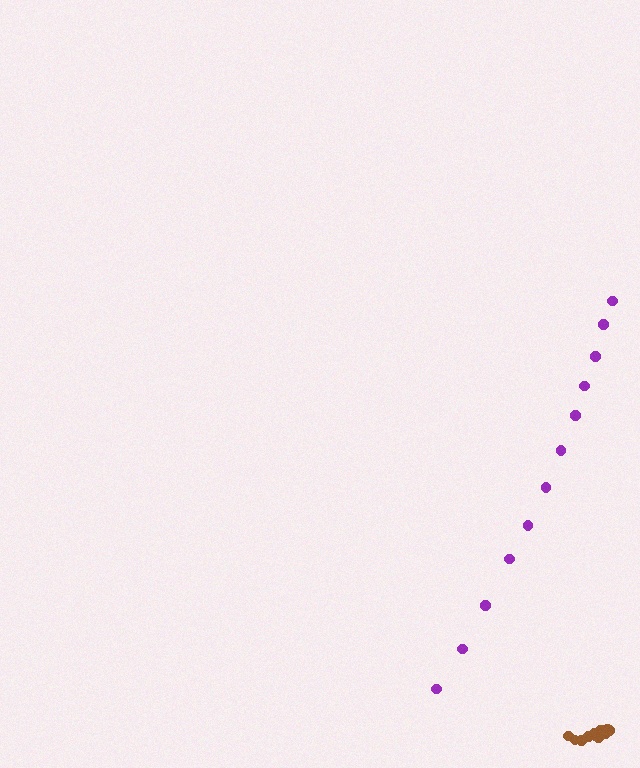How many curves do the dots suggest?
There are 2 distinct paths.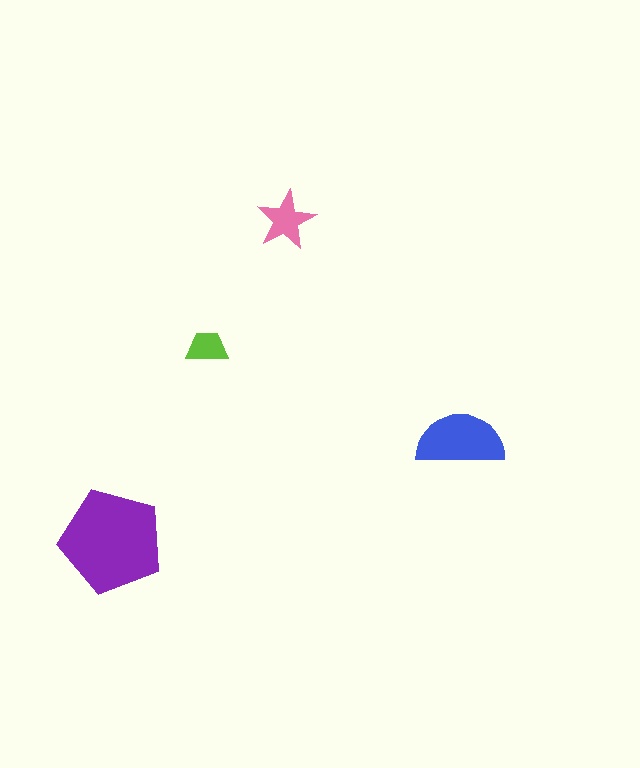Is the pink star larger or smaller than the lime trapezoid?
Larger.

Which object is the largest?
The purple pentagon.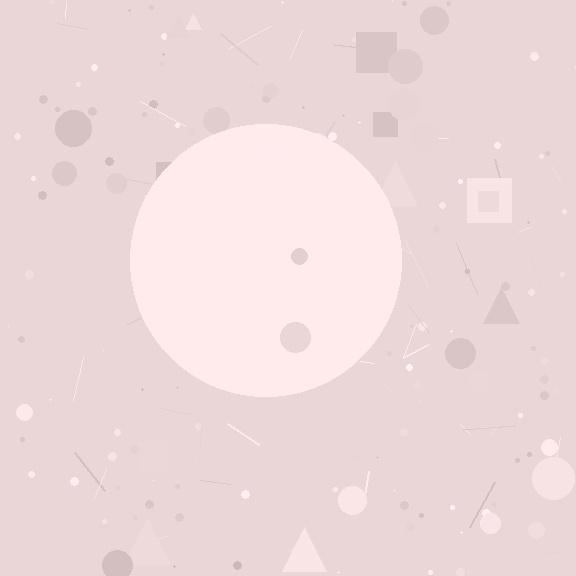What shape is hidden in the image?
A circle is hidden in the image.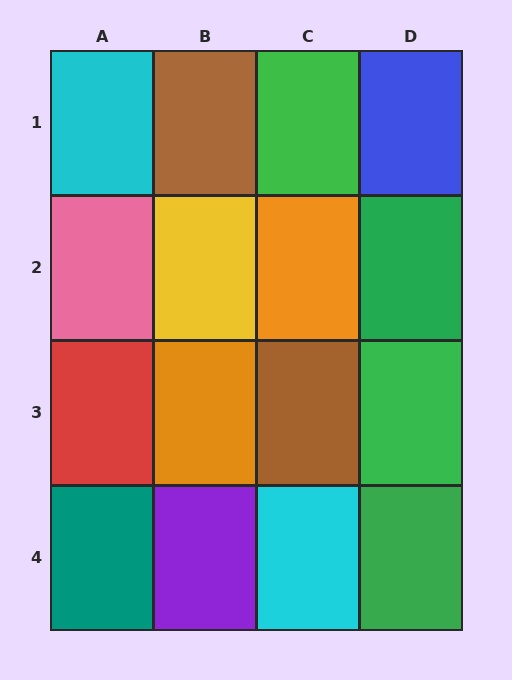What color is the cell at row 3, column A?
Red.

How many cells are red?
1 cell is red.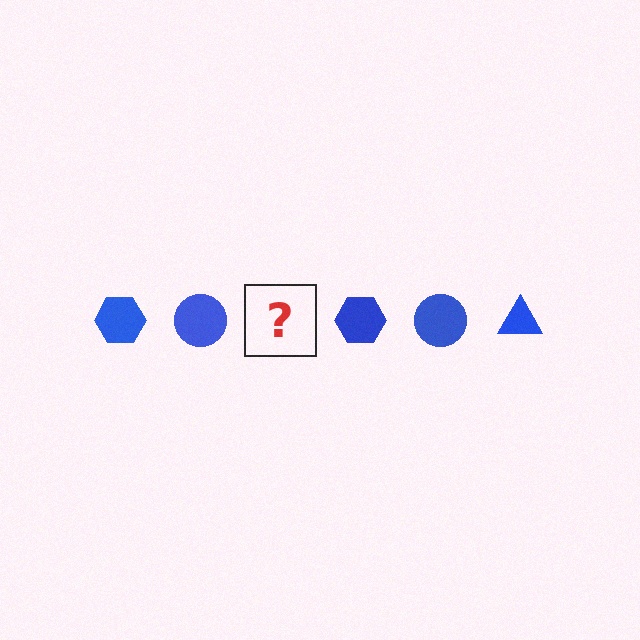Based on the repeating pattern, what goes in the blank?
The blank should be a blue triangle.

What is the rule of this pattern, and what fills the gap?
The rule is that the pattern cycles through hexagon, circle, triangle shapes in blue. The gap should be filled with a blue triangle.